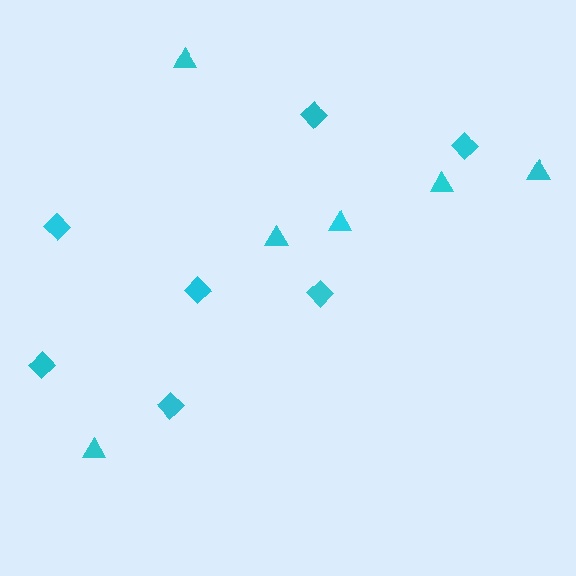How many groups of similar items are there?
There are 2 groups: one group of triangles (6) and one group of diamonds (7).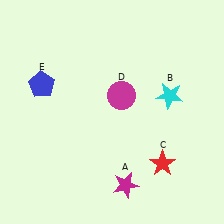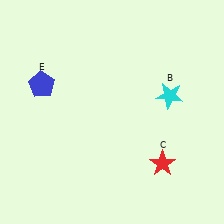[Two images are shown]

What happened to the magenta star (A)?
The magenta star (A) was removed in Image 2. It was in the bottom-right area of Image 1.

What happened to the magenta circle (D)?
The magenta circle (D) was removed in Image 2. It was in the top-right area of Image 1.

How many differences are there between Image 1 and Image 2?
There are 2 differences between the two images.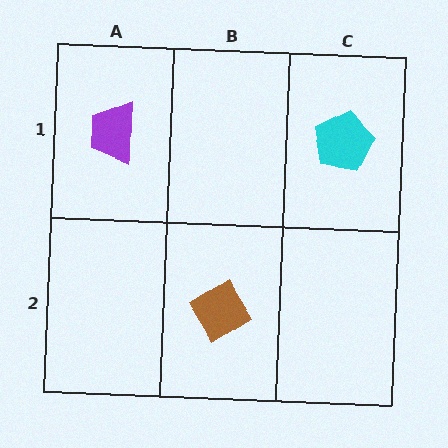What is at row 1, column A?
A purple trapezoid.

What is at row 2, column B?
A brown diamond.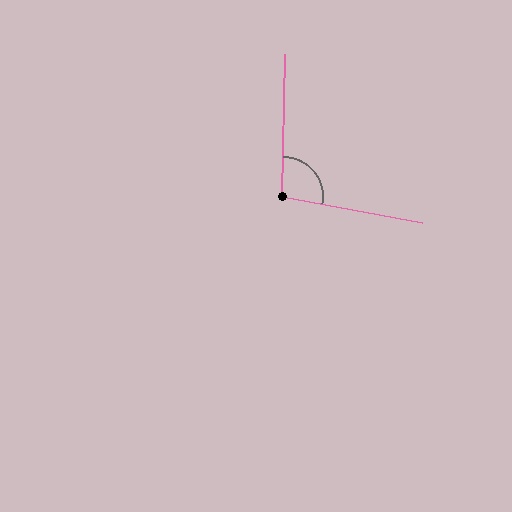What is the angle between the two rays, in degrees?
Approximately 99 degrees.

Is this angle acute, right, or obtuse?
It is obtuse.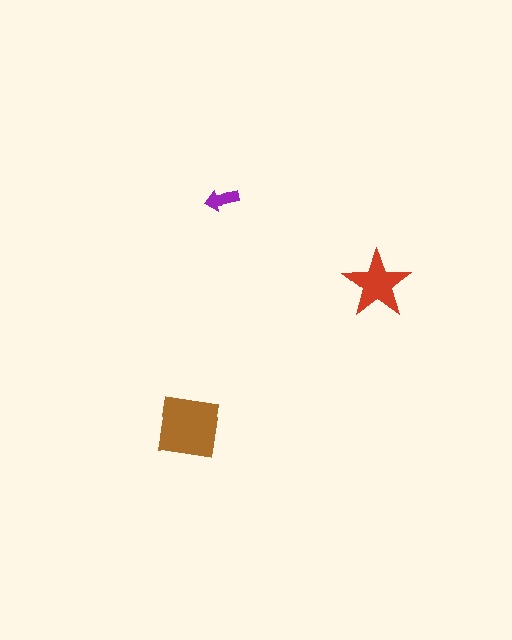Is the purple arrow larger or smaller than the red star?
Smaller.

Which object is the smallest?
The purple arrow.